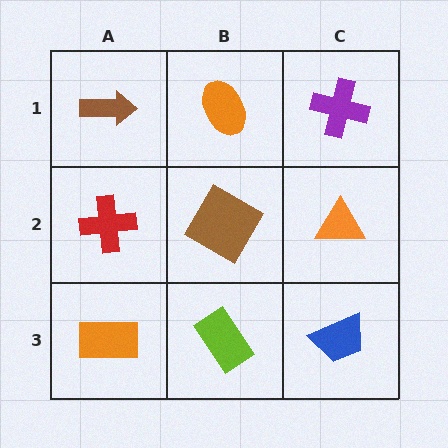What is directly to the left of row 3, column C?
A lime rectangle.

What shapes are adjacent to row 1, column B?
A brown diamond (row 2, column B), a brown arrow (row 1, column A), a purple cross (row 1, column C).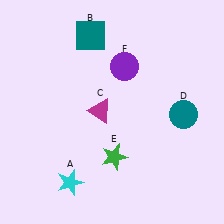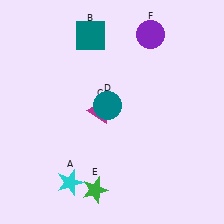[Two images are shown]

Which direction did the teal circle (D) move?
The teal circle (D) moved left.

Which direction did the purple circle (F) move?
The purple circle (F) moved up.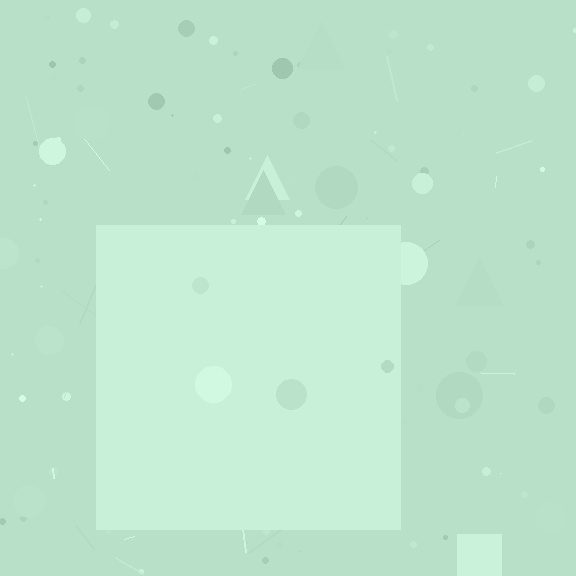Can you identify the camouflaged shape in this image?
The camouflaged shape is a square.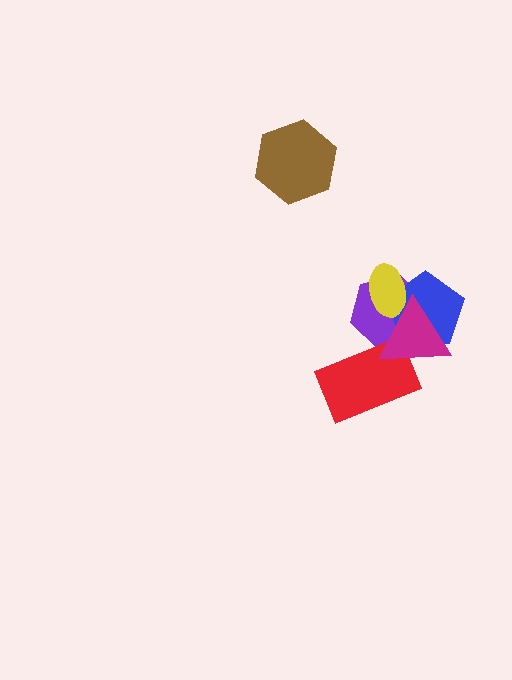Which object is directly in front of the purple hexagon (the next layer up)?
The blue pentagon is directly in front of the purple hexagon.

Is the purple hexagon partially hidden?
Yes, it is partially covered by another shape.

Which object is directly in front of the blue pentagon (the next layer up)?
The magenta triangle is directly in front of the blue pentagon.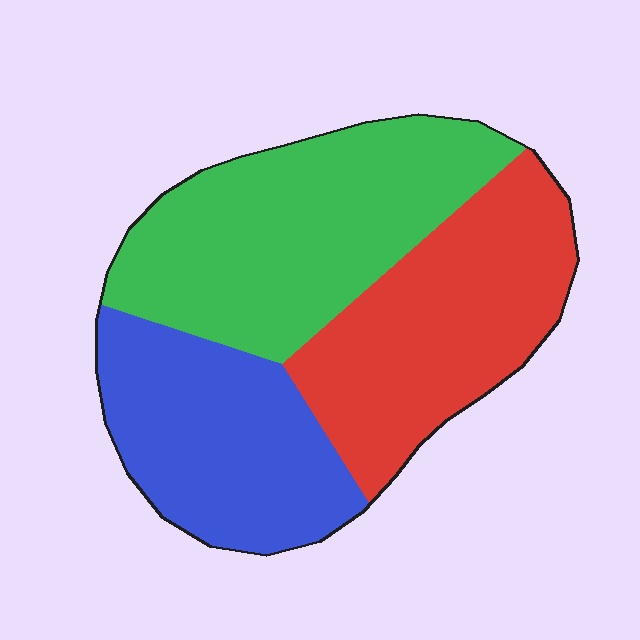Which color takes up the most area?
Green, at roughly 40%.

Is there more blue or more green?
Green.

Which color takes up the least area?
Blue, at roughly 30%.